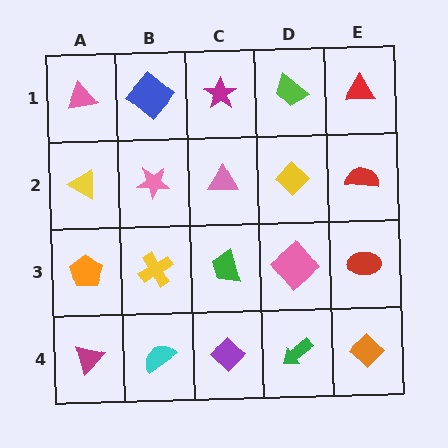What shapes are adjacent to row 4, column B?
A yellow cross (row 3, column B), a magenta triangle (row 4, column A), a purple diamond (row 4, column C).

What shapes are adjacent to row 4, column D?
A pink diamond (row 3, column D), a purple diamond (row 4, column C), an orange diamond (row 4, column E).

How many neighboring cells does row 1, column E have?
2.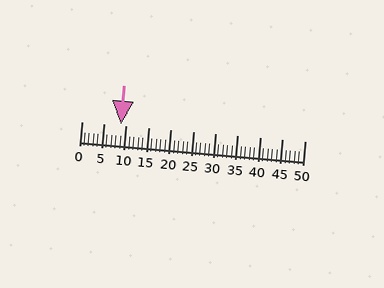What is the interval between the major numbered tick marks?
The major tick marks are spaced 5 units apart.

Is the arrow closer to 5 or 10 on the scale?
The arrow is closer to 10.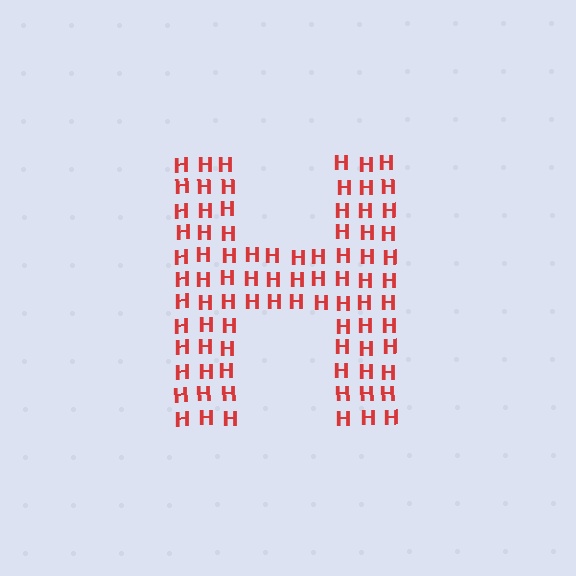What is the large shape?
The large shape is the letter H.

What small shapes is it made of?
It is made of small letter H's.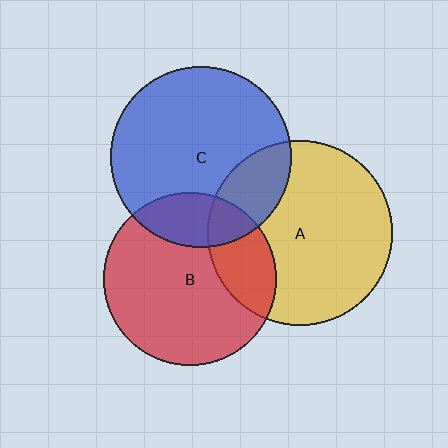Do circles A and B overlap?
Yes.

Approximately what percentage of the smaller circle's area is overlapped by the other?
Approximately 25%.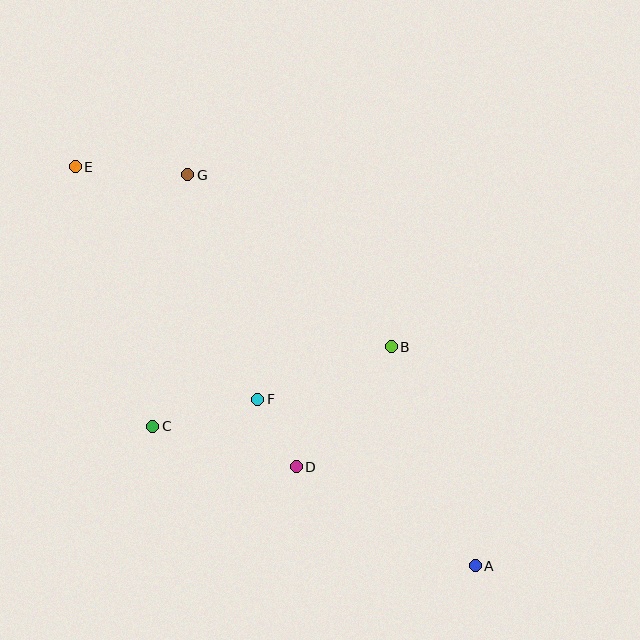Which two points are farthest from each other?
Points A and E are farthest from each other.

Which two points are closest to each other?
Points D and F are closest to each other.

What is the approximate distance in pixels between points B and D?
The distance between B and D is approximately 153 pixels.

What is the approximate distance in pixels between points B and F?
The distance between B and F is approximately 143 pixels.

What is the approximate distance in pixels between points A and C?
The distance between A and C is approximately 351 pixels.